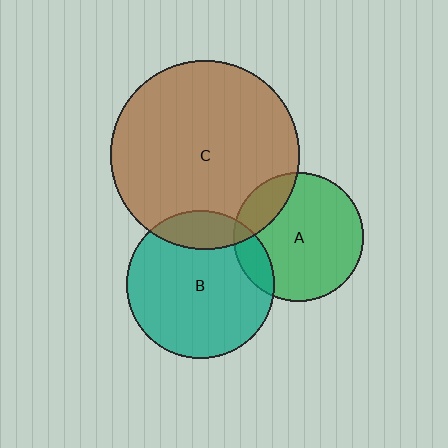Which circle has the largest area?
Circle C (brown).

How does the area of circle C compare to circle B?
Approximately 1.6 times.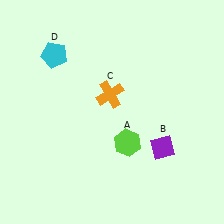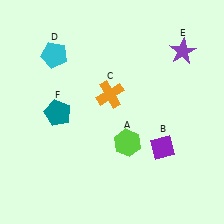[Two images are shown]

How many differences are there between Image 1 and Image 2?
There are 2 differences between the two images.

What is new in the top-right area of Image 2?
A purple star (E) was added in the top-right area of Image 2.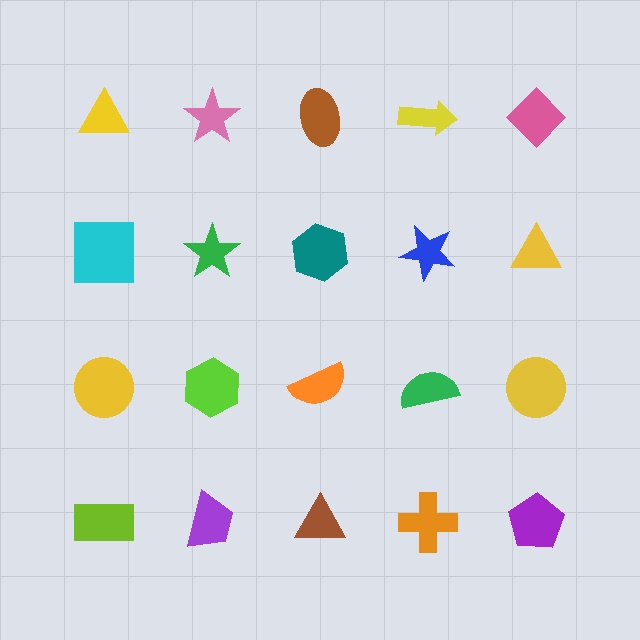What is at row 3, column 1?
A yellow circle.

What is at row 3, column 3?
An orange semicircle.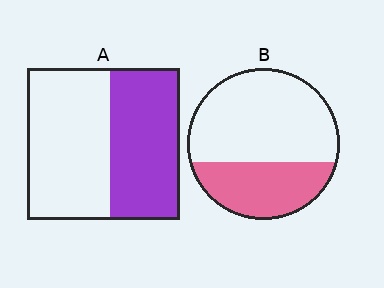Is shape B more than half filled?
No.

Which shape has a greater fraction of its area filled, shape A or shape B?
Shape A.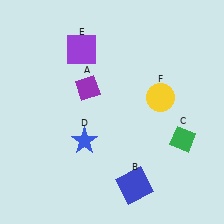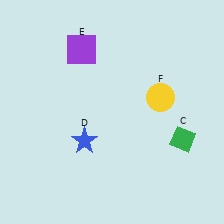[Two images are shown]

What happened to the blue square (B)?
The blue square (B) was removed in Image 2. It was in the bottom-right area of Image 1.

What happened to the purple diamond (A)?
The purple diamond (A) was removed in Image 2. It was in the top-left area of Image 1.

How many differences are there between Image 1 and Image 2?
There are 2 differences between the two images.